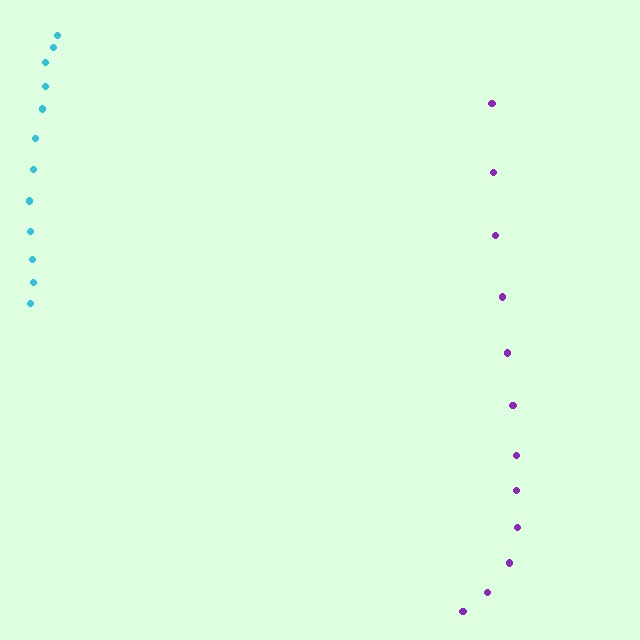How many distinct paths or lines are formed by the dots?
There are 2 distinct paths.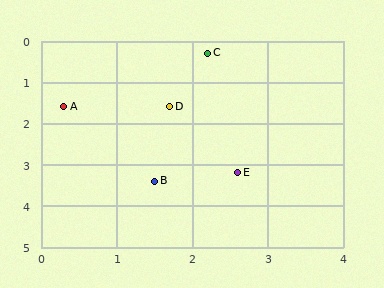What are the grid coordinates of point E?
Point E is at approximately (2.6, 3.2).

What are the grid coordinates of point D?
Point D is at approximately (1.7, 1.6).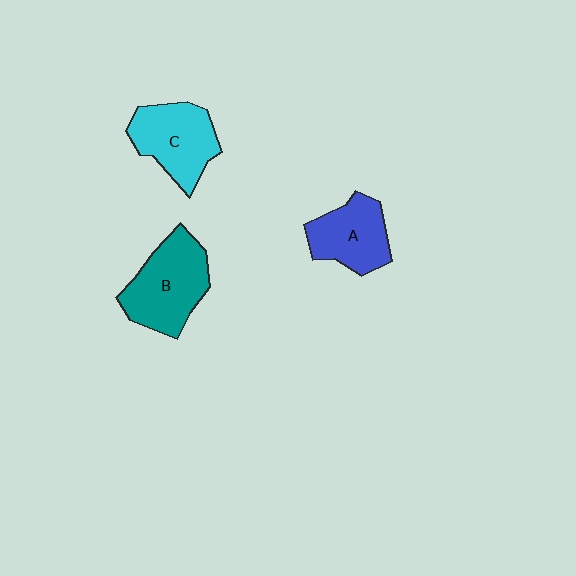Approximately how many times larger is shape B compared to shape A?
Approximately 1.3 times.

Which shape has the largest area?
Shape B (teal).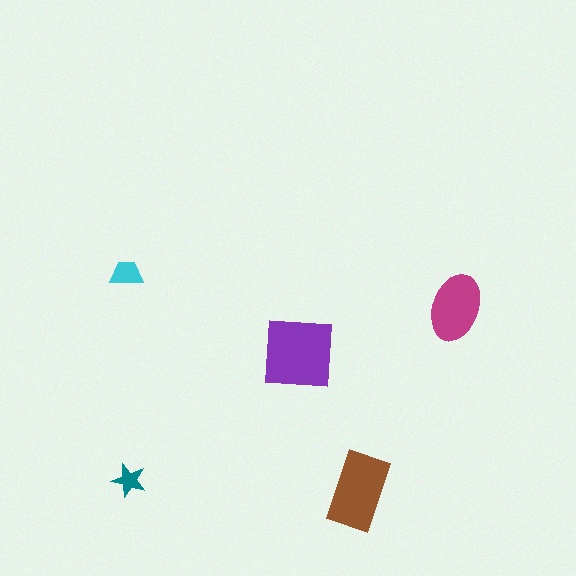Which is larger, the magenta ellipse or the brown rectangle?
The brown rectangle.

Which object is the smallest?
The teal star.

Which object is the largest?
The purple square.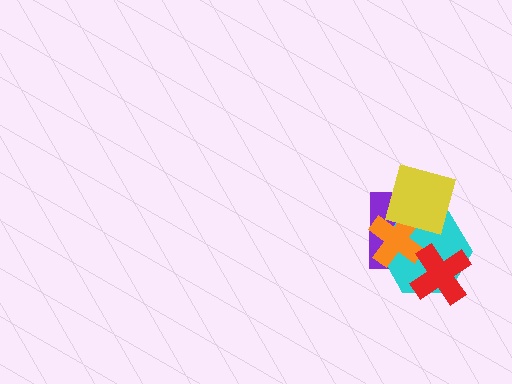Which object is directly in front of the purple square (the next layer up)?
The cyan hexagon is directly in front of the purple square.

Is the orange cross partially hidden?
Yes, it is partially covered by another shape.